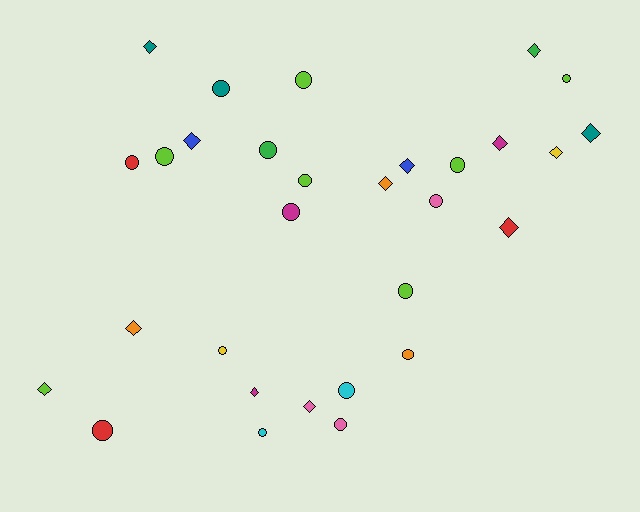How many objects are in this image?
There are 30 objects.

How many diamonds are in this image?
There are 13 diamonds.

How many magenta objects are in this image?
There are 3 magenta objects.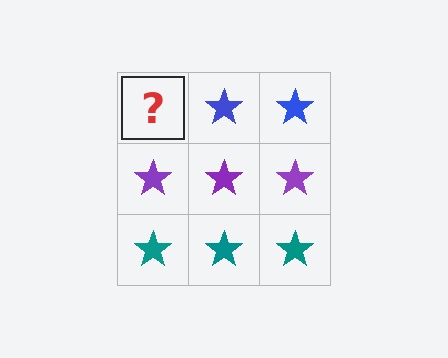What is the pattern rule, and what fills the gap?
The rule is that each row has a consistent color. The gap should be filled with a blue star.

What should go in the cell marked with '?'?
The missing cell should contain a blue star.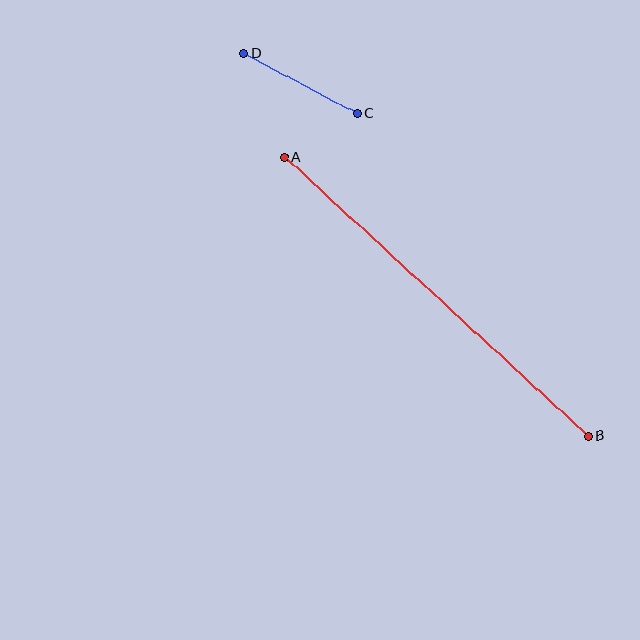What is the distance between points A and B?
The distance is approximately 412 pixels.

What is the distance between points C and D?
The distance is approximately 129 pixels.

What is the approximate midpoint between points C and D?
The midpoint is at approximately (300, 83) pixels.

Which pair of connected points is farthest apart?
Points A and B are farthest apart.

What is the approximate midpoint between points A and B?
The midpoint is at approximately (436, 297) pixels.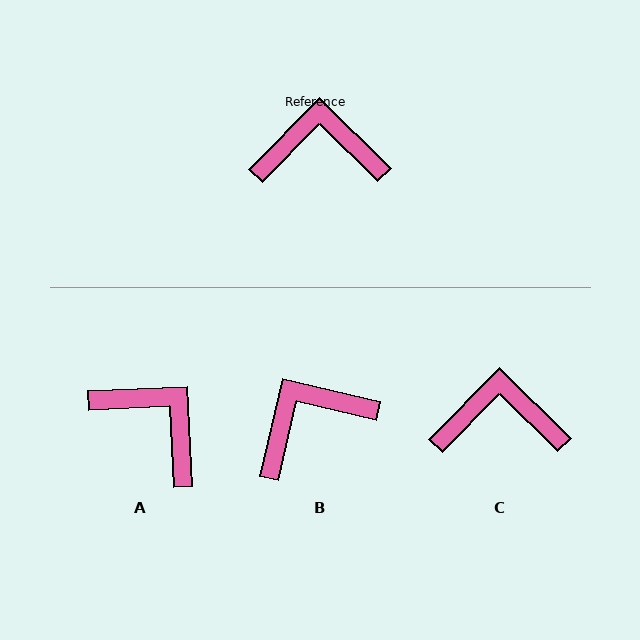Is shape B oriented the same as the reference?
No, it is off by about 31 degrees.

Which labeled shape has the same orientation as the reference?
C.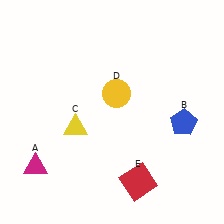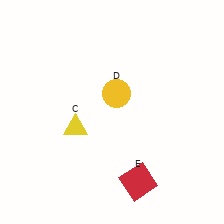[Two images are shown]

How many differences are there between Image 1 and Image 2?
There are 2 differences between the two images.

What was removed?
The magenta triangle (A), the blue pentagon (B) were removed in Image 2.